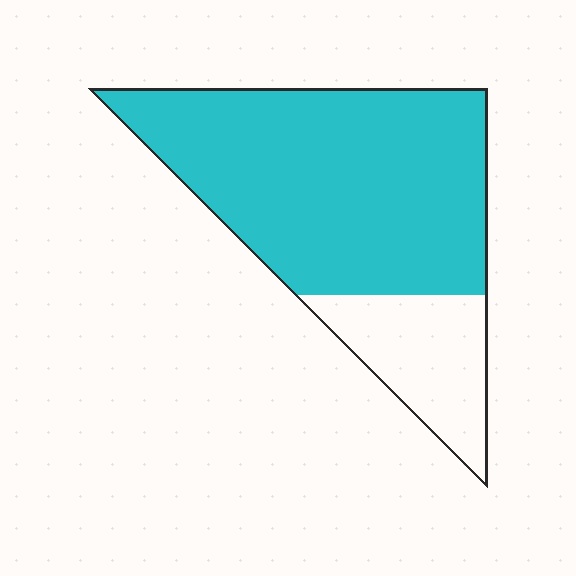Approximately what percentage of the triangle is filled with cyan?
Approximately 75%.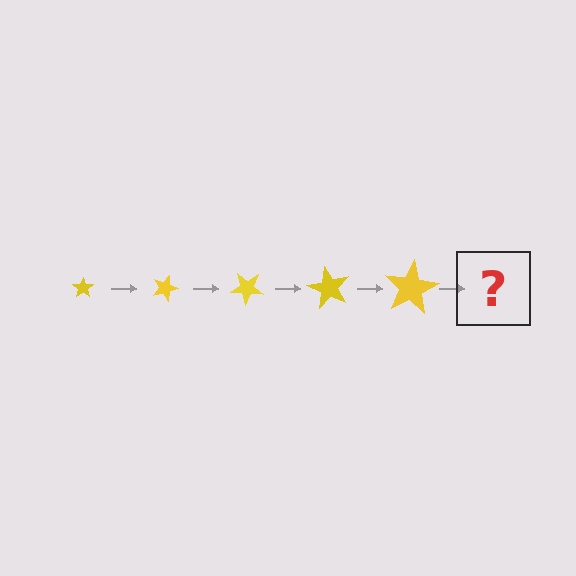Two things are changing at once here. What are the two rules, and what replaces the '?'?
The two rules are that the star grows larger each step and it rotates 20 degrees each step. The '?' should be a star, larger than the previous one and rotated 100 degrees from the start.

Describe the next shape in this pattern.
It should be a star, larger than the previous one and rotated 100 degrees from the start.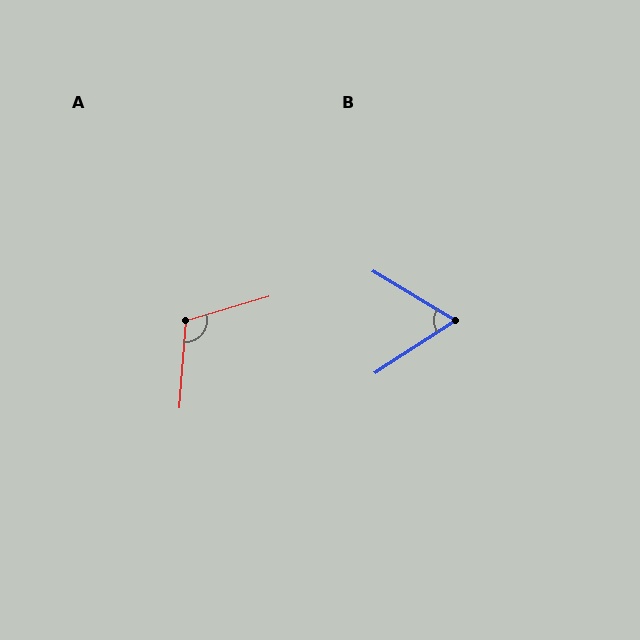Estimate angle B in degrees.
Approximately 64 degrees.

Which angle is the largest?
A, at approximately 111 degrees.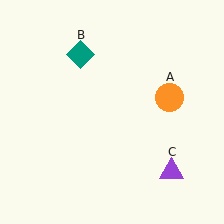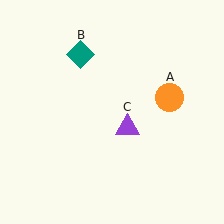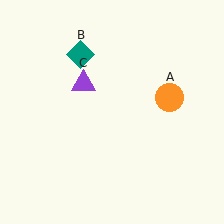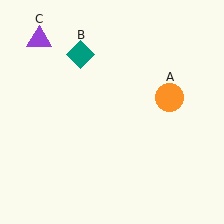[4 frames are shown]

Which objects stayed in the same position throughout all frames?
Orange circle (object A) and teal diamond (object B) remained stationary.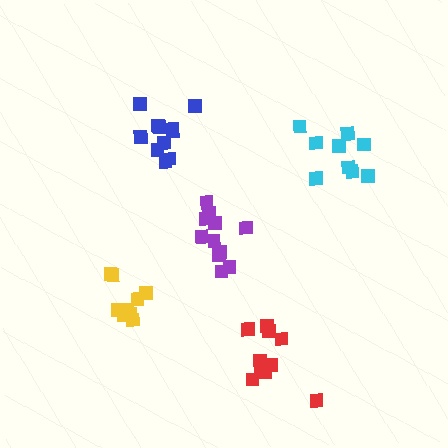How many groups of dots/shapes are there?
There are 5 groups.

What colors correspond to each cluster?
The clusters are colored: blue, purple, cyan, red, yellow.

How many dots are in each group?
Group 1: 11 dots, Group 2: 11 dots, Group 3: 9 dots, Group 4: 10 dots, Group 5: 9 dots (50 total).